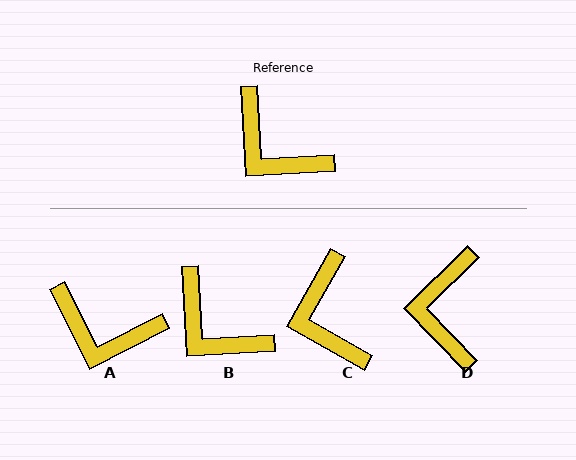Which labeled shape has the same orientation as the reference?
B.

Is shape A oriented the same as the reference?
No, it is off by about 24 degrees.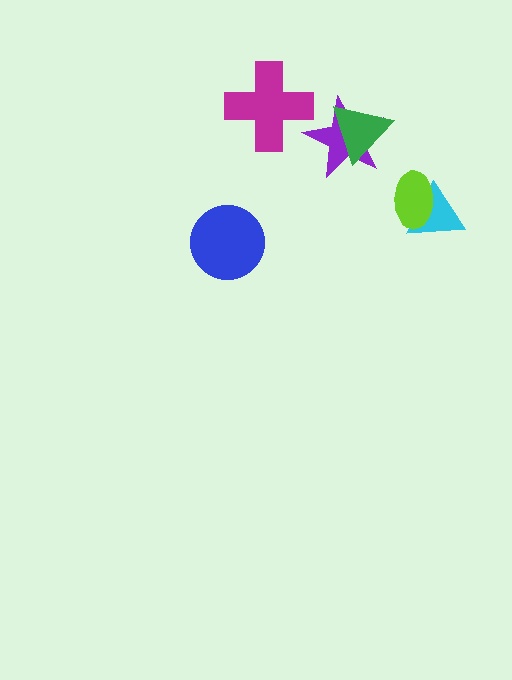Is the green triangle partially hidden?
No, no other shape covers it.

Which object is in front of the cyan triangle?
The lime ellipse is in front of the cyan triangle.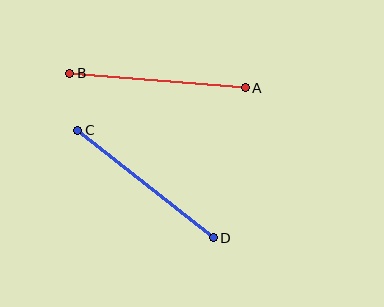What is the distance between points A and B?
The distance is approximately 176 pixels.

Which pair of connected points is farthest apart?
Points A and B are farthest apart.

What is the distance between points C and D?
The distance is approximately 173 pixels.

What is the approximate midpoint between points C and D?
The midpoint is at approximately (146, 184) pixels.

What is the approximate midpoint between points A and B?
The midpoint is at approximately (158, 80) pixels.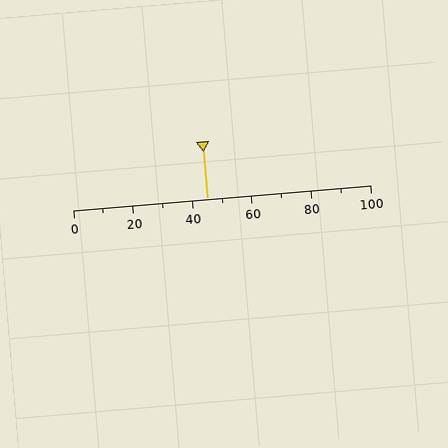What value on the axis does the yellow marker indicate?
The marker indicates approximately 45.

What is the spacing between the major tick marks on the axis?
The major ticks are spaced 20 apart.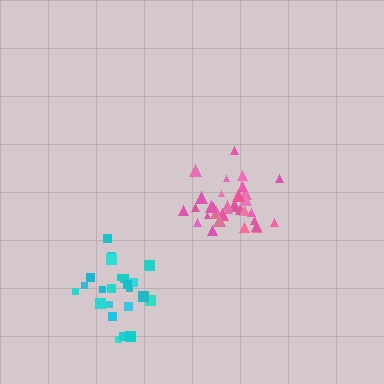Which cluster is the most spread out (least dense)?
Cyan.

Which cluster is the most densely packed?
Pink.